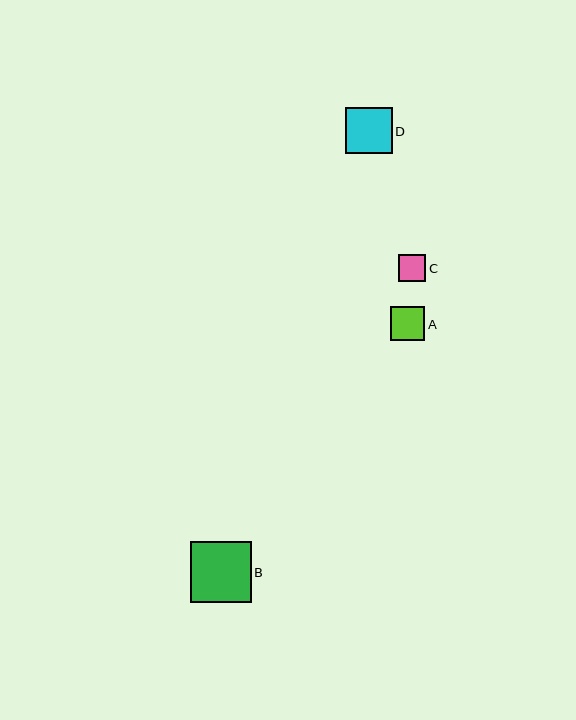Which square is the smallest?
Square C is the smallest with a size of approximately 27 pixels.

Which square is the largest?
Square B is the largest with a size of approximately 61 pixels.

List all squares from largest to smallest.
From largest to smallest: B, D, A, C.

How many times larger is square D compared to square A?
Square D is approximately 1.4 times the size of square A.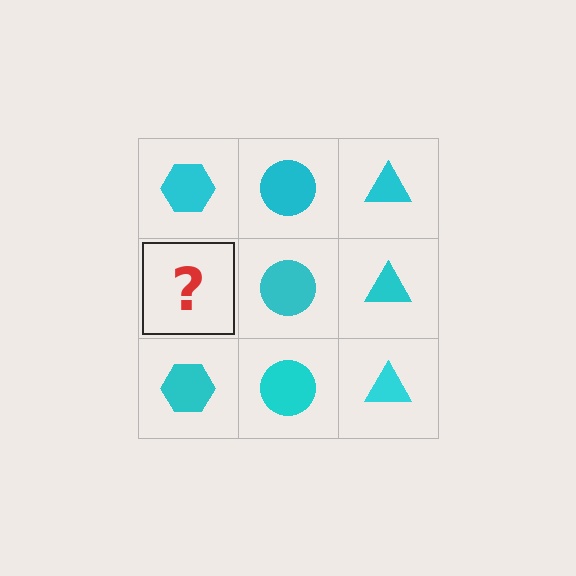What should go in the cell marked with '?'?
The missing cell should contain a cyan hexagon.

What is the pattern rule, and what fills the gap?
The rule is that each column has a consistent shape. The gap should be filled with a cyan hexagon.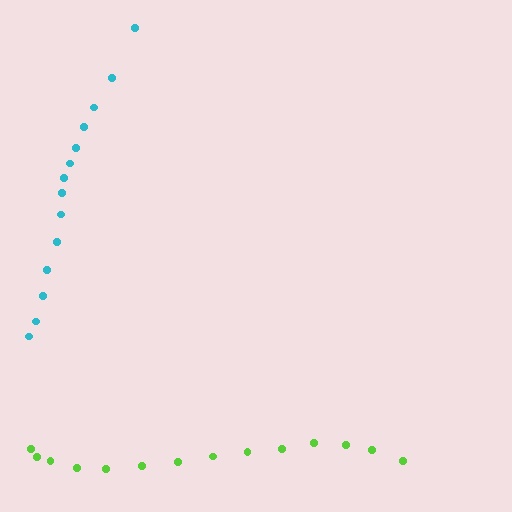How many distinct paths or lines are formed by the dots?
There are 2 distinct paths.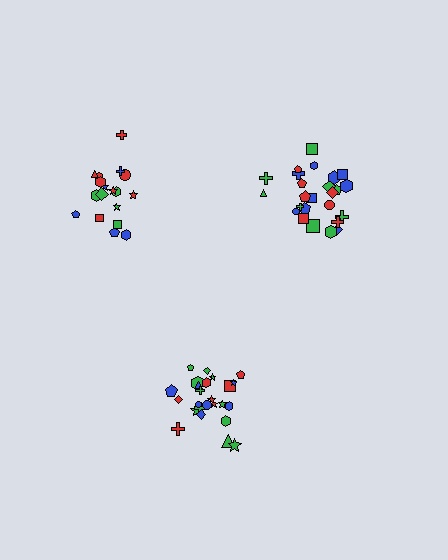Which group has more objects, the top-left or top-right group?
The top-right group.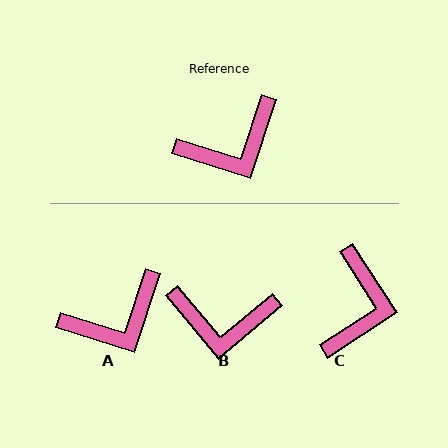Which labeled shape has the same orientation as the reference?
A.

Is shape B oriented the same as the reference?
No, it is off by about 32 degrees.